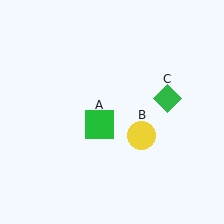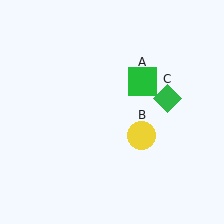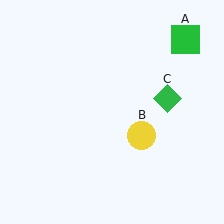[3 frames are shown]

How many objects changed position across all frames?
1 object changed position: green square (object A).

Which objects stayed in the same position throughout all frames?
Yellow circle (object B) and green diamond (object C) remained stationary.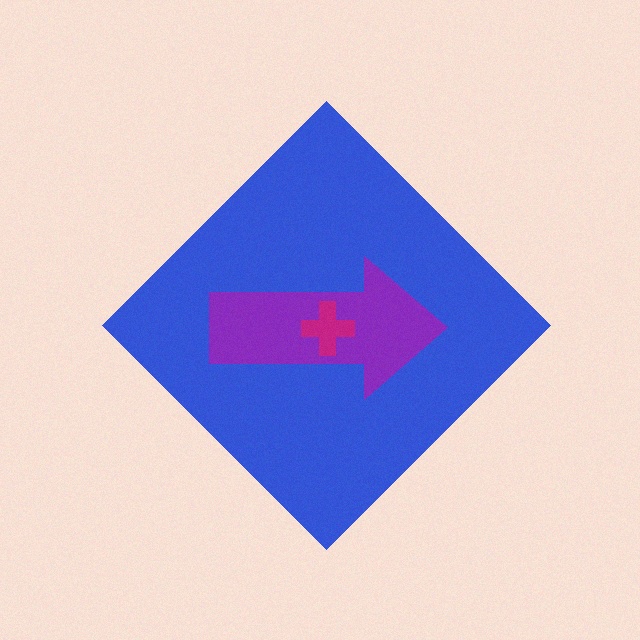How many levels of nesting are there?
3.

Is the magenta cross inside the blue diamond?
Yes.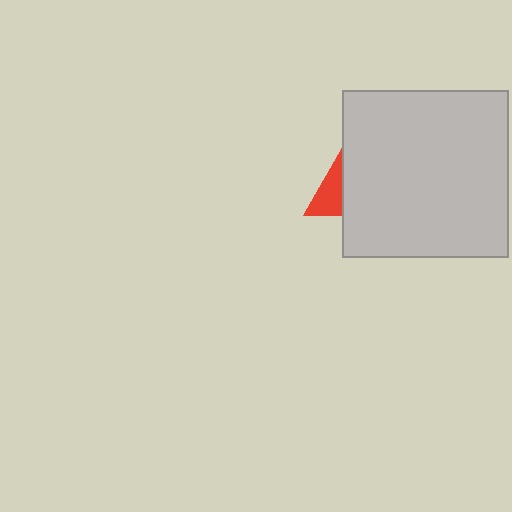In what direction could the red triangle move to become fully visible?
The red triangle could move left. That would shift it out from behind the light gray square entirely.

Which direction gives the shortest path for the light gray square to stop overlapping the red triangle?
Moving right gives the shortest separation.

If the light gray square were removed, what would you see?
You would see the complete red triangle.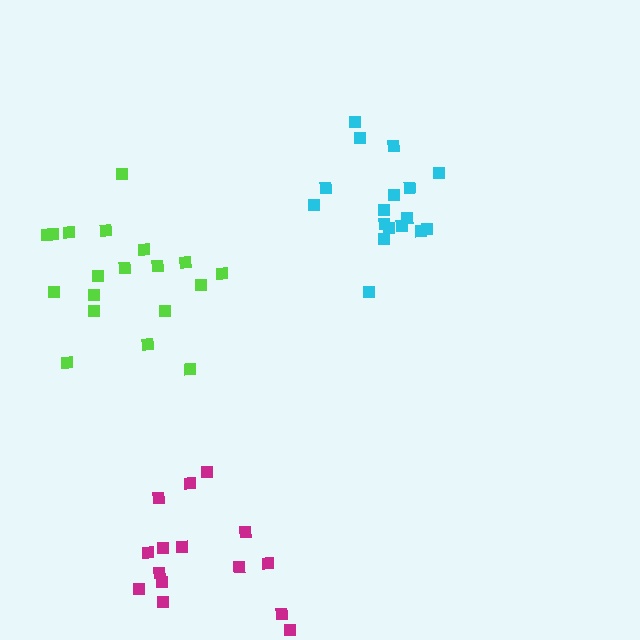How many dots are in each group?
Group 1: 15 dots, Group 2: 17 dots, Group 3: 19 dots (51 total).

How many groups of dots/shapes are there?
There are 3 groups.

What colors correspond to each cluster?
The clusters are colored: magenta, cyan, lime.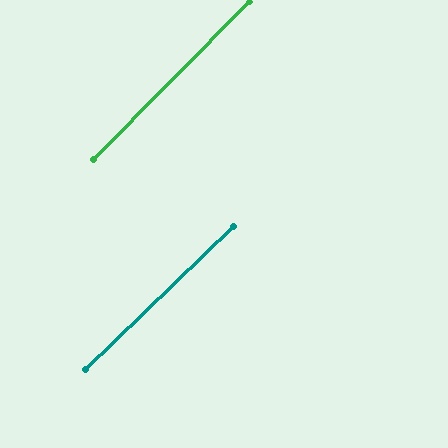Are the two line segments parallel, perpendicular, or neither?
Parallel — their directions differ by only 1.3°.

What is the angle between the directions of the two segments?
Approximately 1 degree.